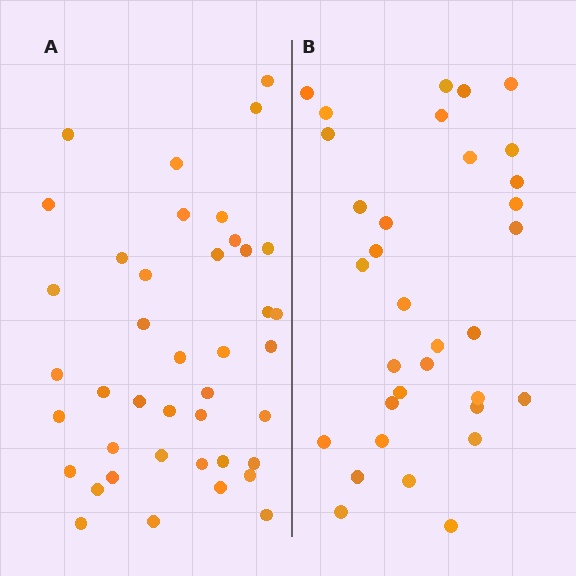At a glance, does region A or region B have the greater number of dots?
Region A (the left region) has more dots.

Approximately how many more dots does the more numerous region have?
Region A has roughly 8 or so more dots than region B.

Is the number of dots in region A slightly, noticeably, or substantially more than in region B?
Region A has only slightly more — the two regions are fairly close. The ratio is roughly 1.2 to 1.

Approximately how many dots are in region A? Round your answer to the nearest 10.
About 40 dots. (The exact count is 41, which rounds to 40.)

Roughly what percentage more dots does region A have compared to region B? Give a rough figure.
About 25% more.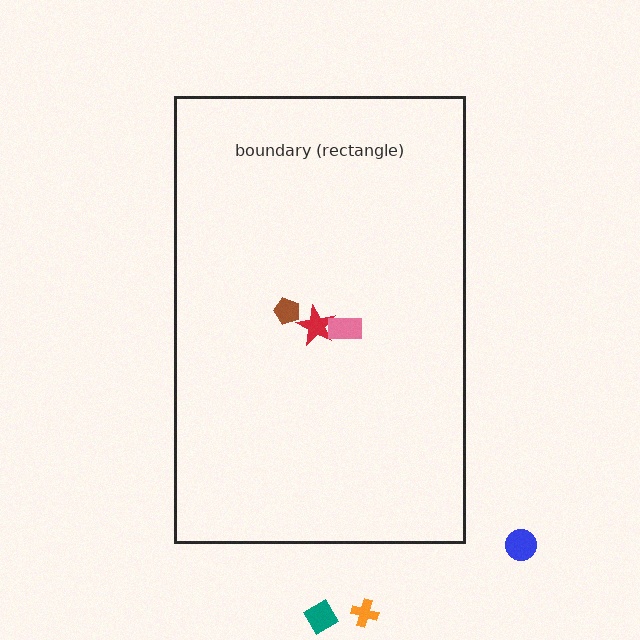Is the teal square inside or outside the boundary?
Outside.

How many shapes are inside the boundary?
3 inside, 3 outside.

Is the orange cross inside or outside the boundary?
Outside.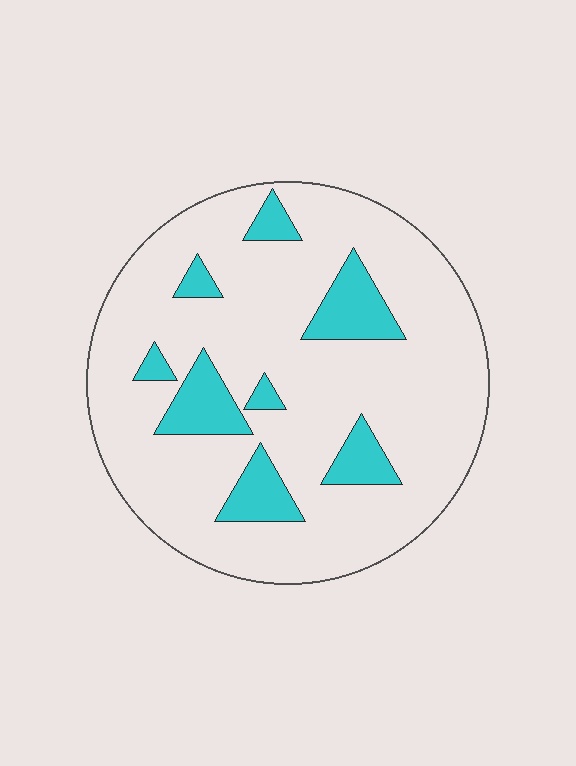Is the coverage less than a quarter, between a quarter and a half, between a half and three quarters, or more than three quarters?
Less than a quarter.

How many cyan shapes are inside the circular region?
8.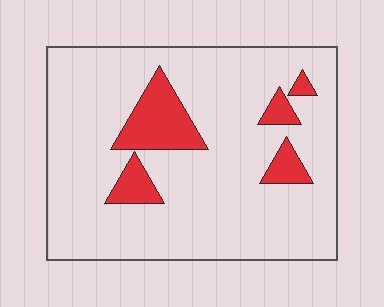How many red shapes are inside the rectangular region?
5.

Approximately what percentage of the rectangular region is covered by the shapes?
Approximately 15%.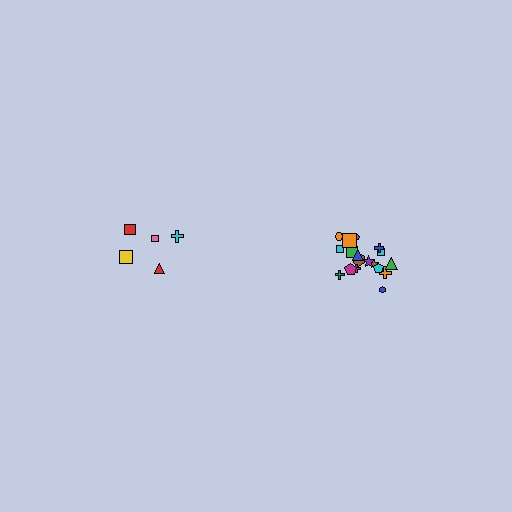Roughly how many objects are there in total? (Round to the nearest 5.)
Roughly 25 objects in total.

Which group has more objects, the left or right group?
The right group.